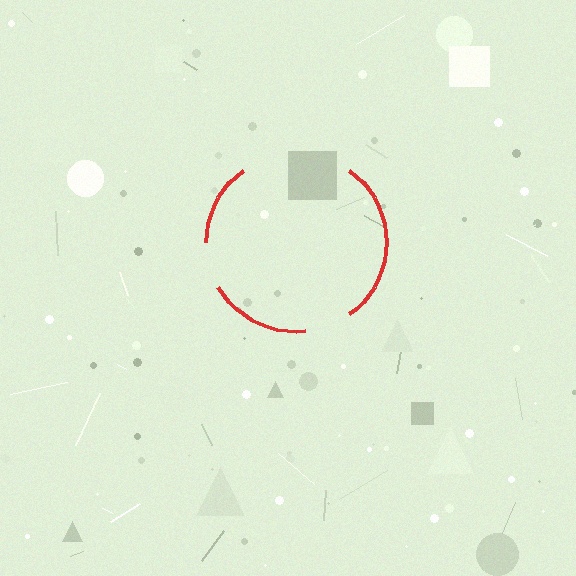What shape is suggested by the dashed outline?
The dashed outline suggests a circle.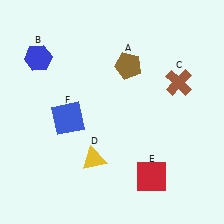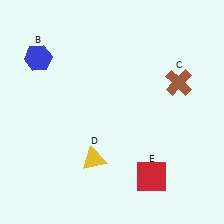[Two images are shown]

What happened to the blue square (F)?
The blue square (F) was removed in Image 2. It was in the bottom-left area of Image 1.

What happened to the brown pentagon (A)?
The brown pentagon (A) was removed in Image 2. It was in the top-right area of Image 1.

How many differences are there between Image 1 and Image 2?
There are 2 differences between the two images.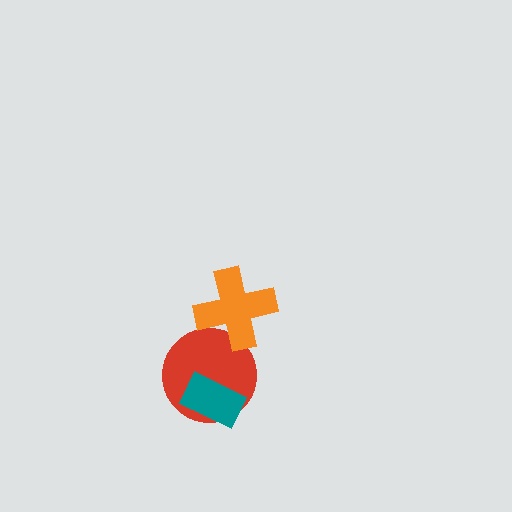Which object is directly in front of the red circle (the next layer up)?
The teal rectangle is directly in front of the red circle.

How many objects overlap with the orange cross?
1 object overlaps with the orange cross.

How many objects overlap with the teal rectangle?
1 object overlaps with the teal rectangle.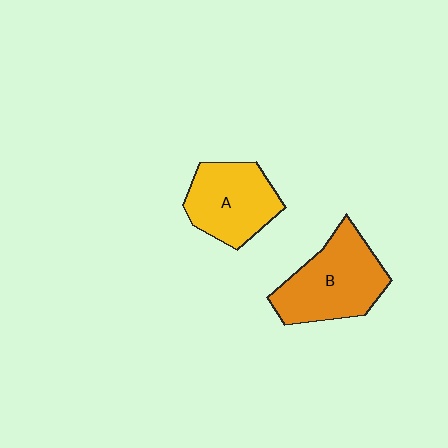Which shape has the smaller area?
Shape A (yellow).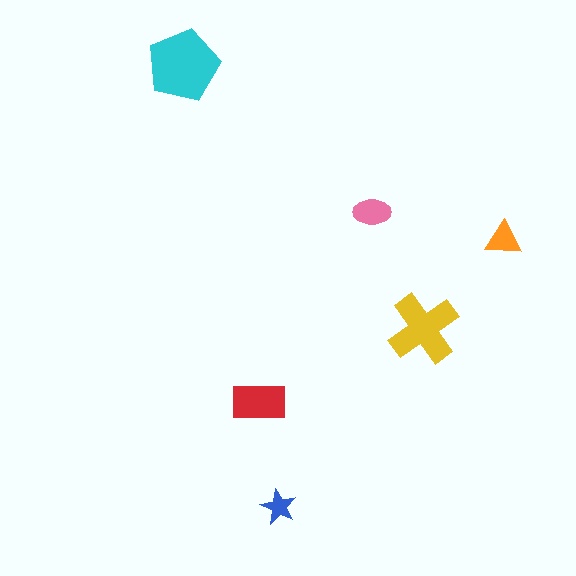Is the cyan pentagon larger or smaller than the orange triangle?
Larger.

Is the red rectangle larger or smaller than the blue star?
Larger.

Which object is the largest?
The cyan pentagon.